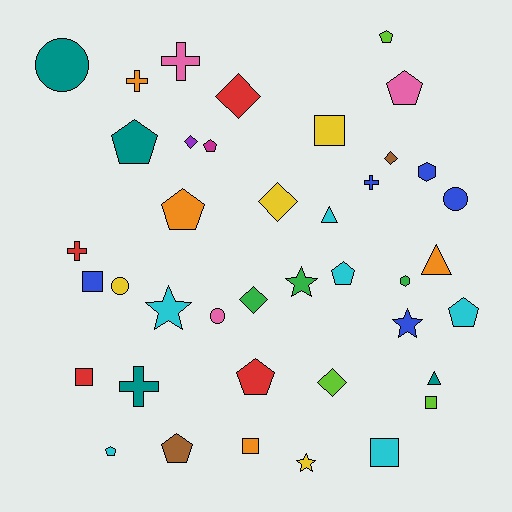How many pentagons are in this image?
There are 10 pentagons.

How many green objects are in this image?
There are 3 green objects.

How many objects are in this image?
There are 40 objects.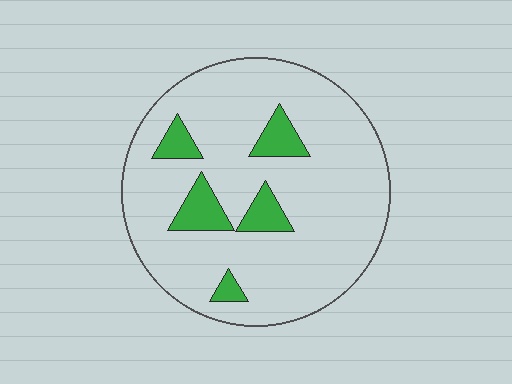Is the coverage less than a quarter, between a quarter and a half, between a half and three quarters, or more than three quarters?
Less than a quarter.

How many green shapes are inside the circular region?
5.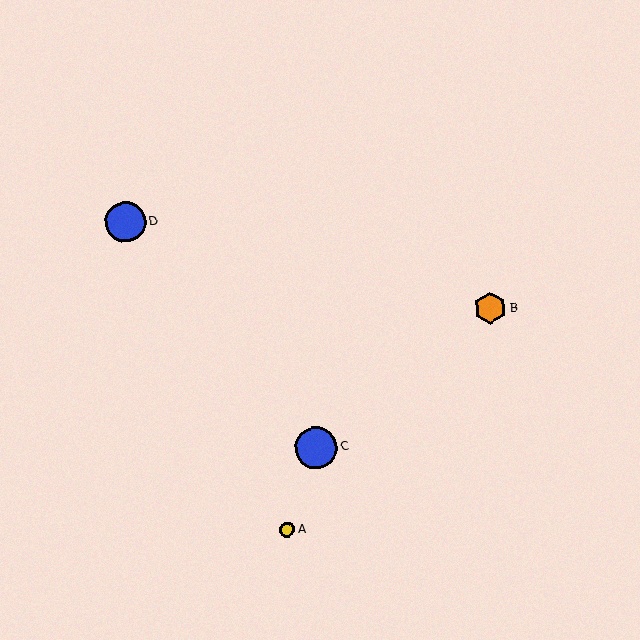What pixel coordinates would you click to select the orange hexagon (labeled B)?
Click at (490, 308) to select the orange hexagon B.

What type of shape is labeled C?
Shape C is a blue circle.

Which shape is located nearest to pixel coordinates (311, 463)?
The blue circle (labeled C) at (316, 448) is nearest to that location.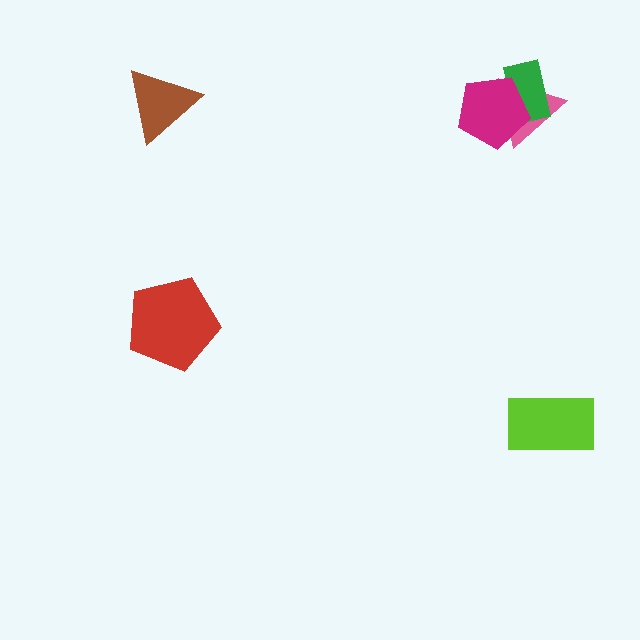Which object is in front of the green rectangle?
The magenta pentagon is in front of the green rectangle.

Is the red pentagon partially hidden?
No, no other shape covers it.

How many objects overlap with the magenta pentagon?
2 objects overlap with the magenta pentagon.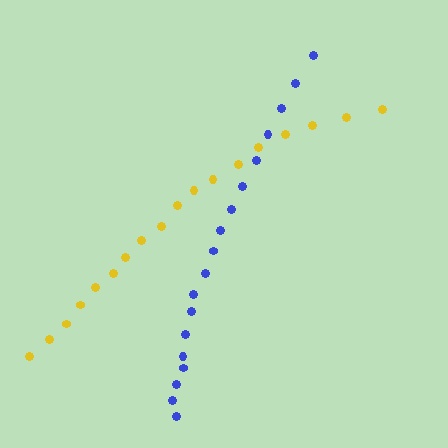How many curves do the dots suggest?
There are 2 distinct paths.